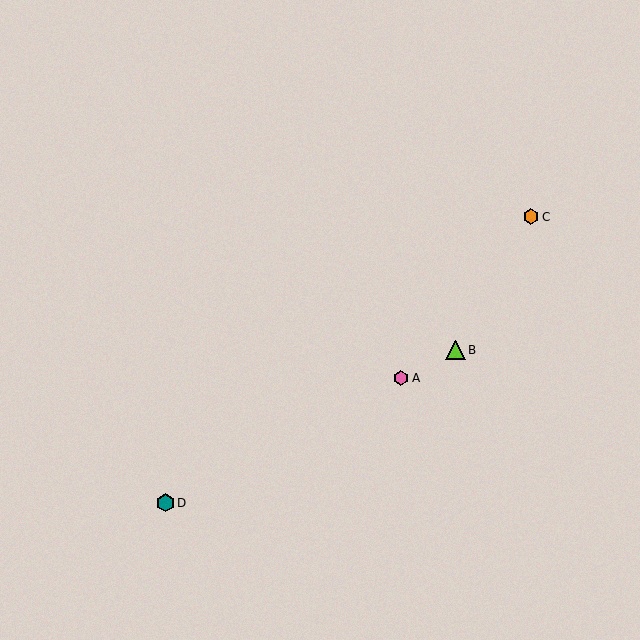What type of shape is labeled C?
Shape C is an orange hexagon.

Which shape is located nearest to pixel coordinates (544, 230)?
The orange hexagon (labeled C) at (531, 217) is nearest to that location.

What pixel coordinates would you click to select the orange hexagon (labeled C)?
Click at (531, 217) to select the orange hexagon C.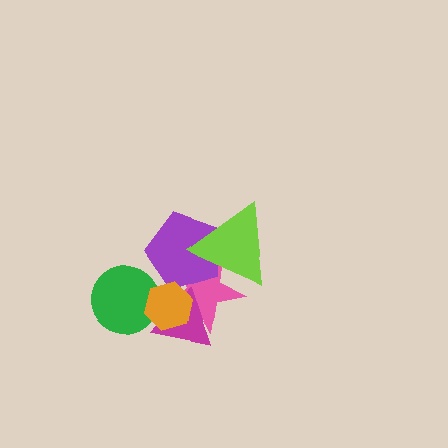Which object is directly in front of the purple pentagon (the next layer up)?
The orange hexagon is directly in front of the purple pentagon.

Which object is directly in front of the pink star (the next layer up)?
The magenta triangle is directly in front of the pink star.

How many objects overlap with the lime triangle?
2 objects overlap with the lime triangle.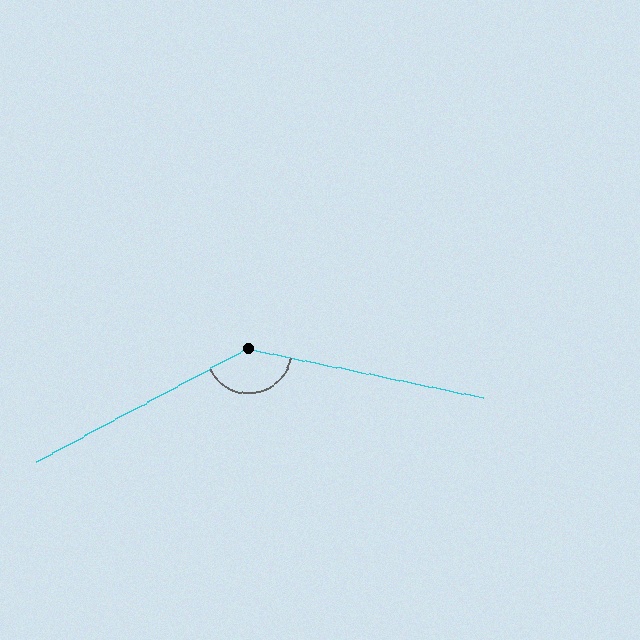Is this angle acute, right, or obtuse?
It is obtuse.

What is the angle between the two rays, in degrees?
Approximately 140 degrees.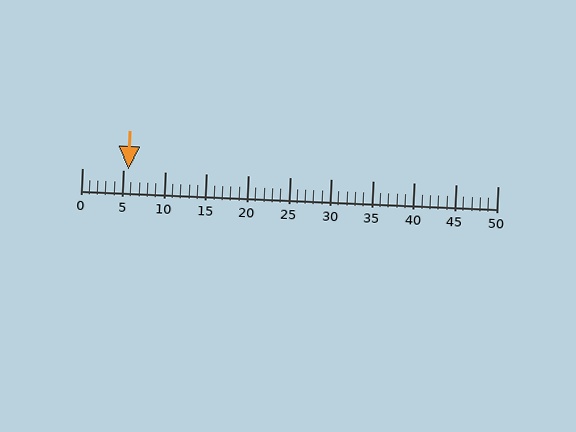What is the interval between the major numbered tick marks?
The major tick marks are spaced 5 units apart.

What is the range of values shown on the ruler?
The ruler shows values from 0 to 50.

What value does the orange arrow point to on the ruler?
The orange arrow points to approximately 6.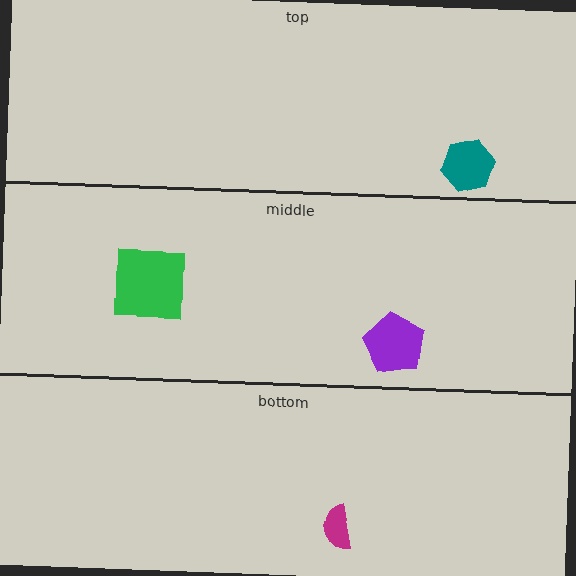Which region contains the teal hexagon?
The top region.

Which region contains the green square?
The middle region.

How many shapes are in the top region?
1.